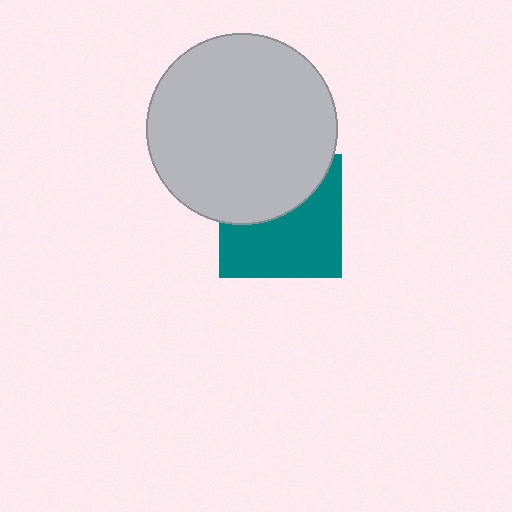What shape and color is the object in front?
The object in front is a light gray circle.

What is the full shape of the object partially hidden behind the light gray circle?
The partially hidden object is a teal square.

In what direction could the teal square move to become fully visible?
The teal square could move down. That would shift it out from behind the light gray circle entirely.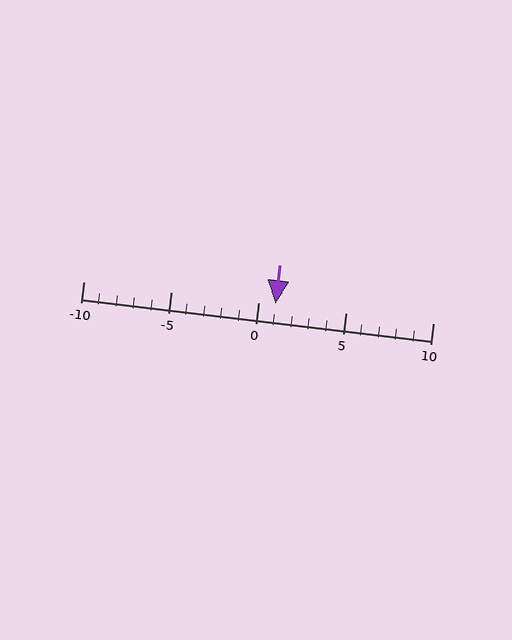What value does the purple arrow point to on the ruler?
The purple arrow points to approximately 1.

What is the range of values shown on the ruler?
The ruler shows values from -10 to 10.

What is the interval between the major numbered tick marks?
The major tick marks are spaced 5 units apart.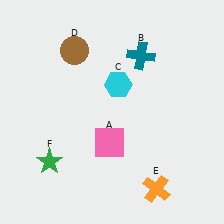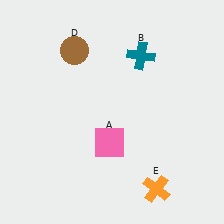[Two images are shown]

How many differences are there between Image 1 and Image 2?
There are 2 differences between the two images.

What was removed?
The cyan hexagon (C), the green star (F) were removed in Image 2.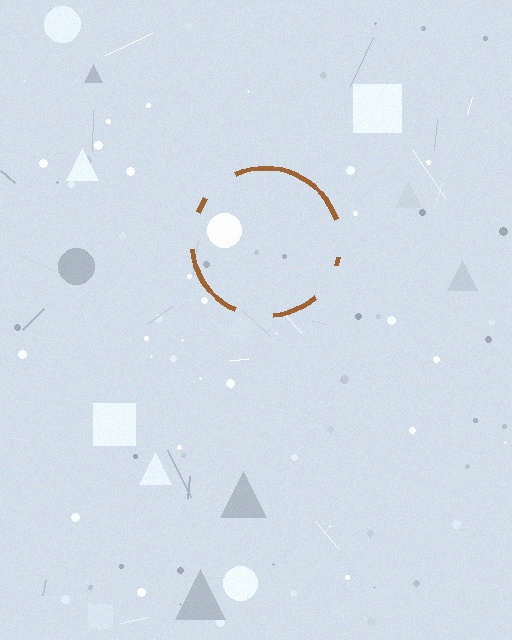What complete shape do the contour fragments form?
The contour fragments form a circle.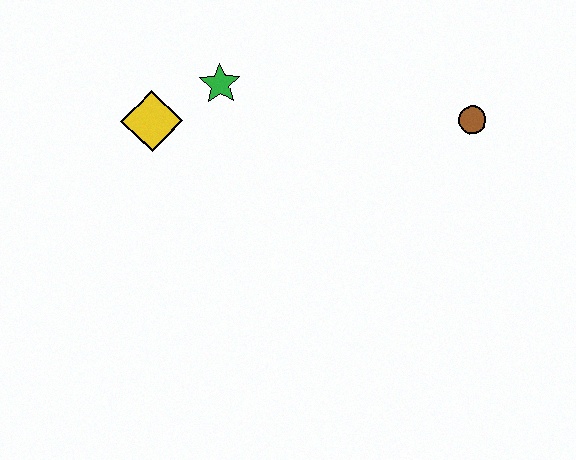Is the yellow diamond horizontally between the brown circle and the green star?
No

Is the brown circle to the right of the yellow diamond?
Yes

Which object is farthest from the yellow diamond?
The brown circle is farthest from the yellow diamond.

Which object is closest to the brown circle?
The green star is closest to the brown circle.